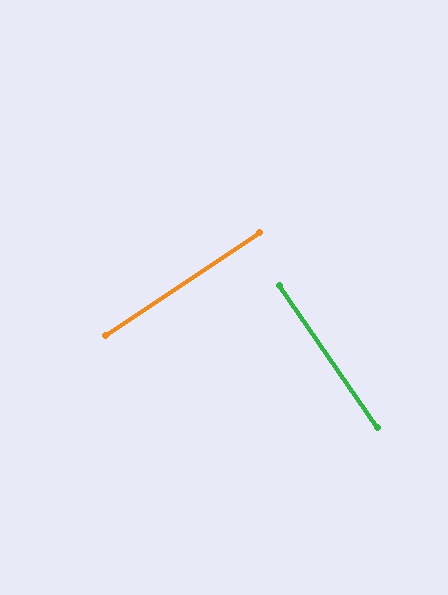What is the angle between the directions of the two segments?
Approximately 90 degrees.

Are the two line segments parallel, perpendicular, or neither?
Perpendicular — they meet at approximately 90°.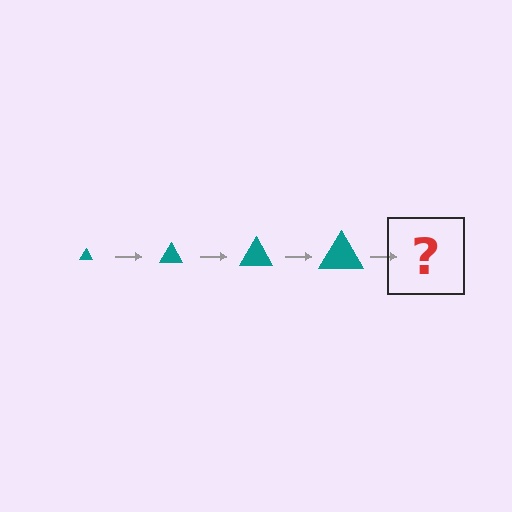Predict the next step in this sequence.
The next step is a teal triangle, larger than the previous one.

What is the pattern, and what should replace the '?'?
The pattern is that the triangle gets progressively larger each step. The '?' should be a teal triangle, larger than the previous one.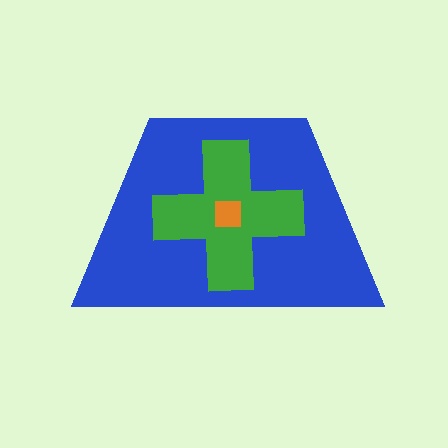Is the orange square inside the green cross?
Yes.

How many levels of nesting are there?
3.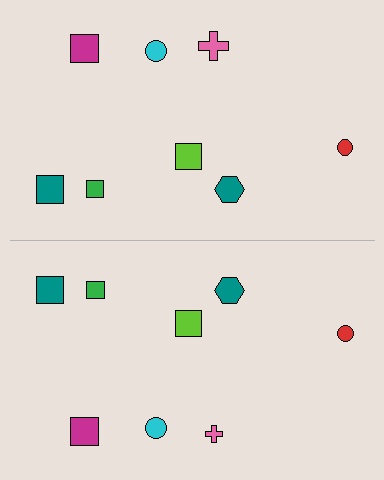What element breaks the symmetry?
The pink cross on the bottom side has a different size than its mirror counterpart.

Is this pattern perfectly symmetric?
No, the pattern is not perfectly symmetric. The pink cross on the bottom side has a different size than its mirror counterpart.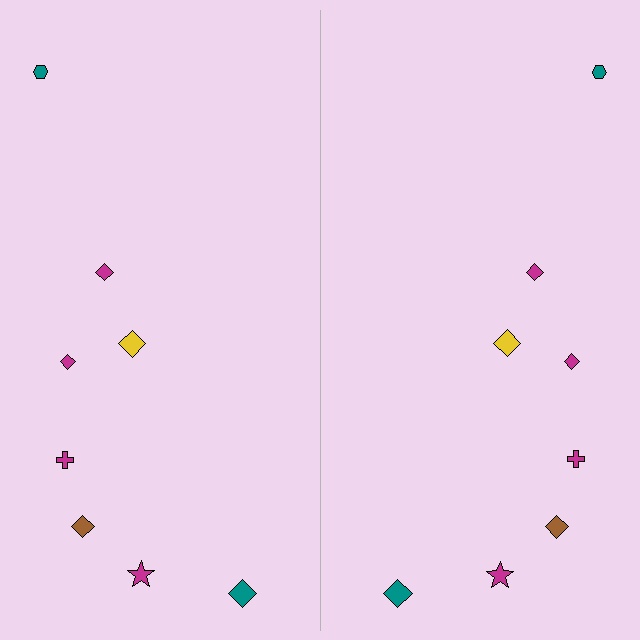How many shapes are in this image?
There are 16 shapes in this image.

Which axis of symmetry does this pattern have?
The pattern has a vertical axis of symmetry running through the center of the image.